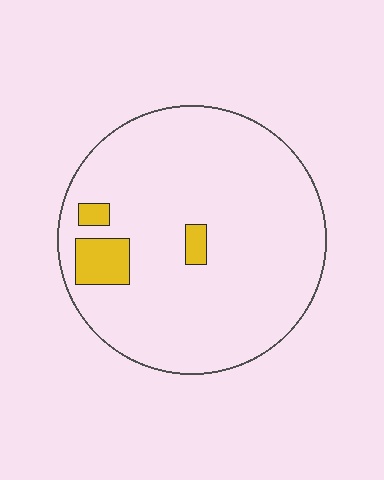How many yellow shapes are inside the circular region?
3.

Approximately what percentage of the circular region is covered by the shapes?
Approximately 5%.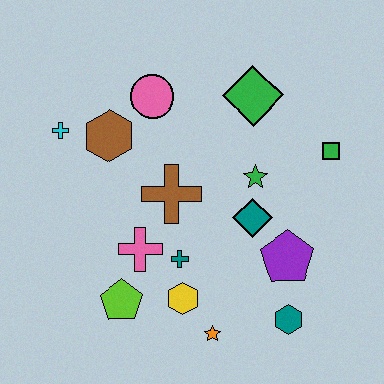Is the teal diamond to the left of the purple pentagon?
Yes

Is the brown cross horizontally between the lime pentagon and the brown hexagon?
No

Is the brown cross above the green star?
No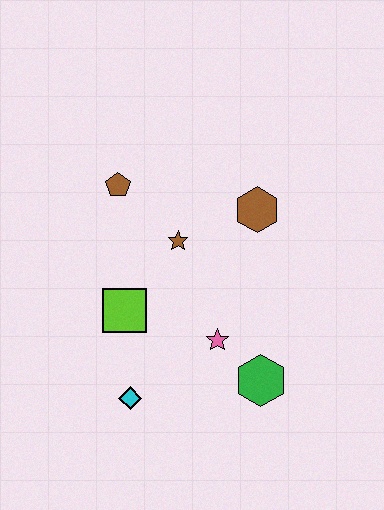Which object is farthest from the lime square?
The brown hexagon is farthest from the lime square.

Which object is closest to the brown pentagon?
The brown star is closest to the brown pentagon.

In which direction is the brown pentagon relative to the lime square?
The brown pentagon is above the lime square.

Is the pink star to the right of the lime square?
Yes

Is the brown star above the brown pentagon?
No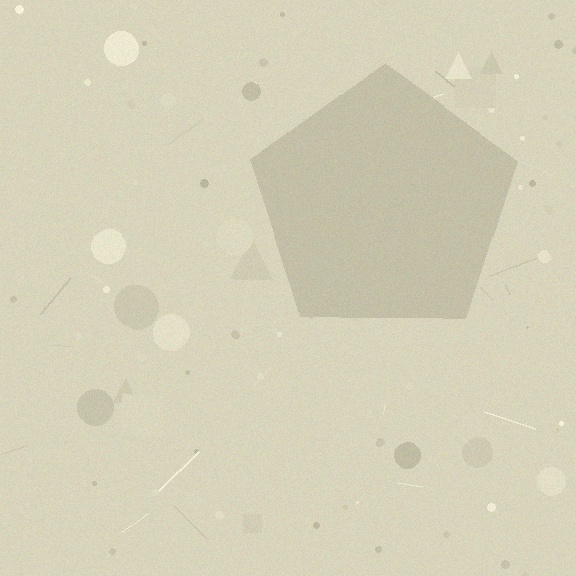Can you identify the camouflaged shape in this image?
The camouflaged shape is a pentagon.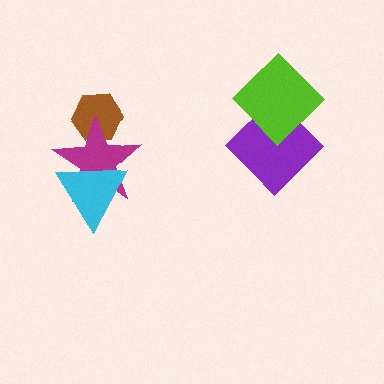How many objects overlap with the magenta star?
2 objects overlap with the magenta star.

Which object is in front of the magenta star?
The cyan triangle is in front of the magenta star.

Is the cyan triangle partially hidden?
No, no other shape covers it.